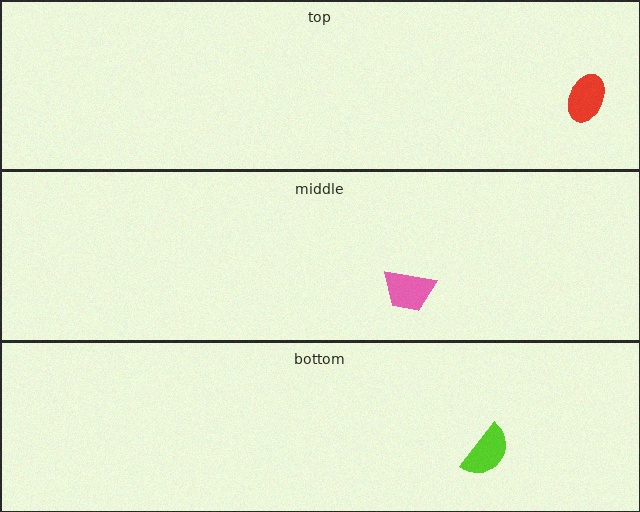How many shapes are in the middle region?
1.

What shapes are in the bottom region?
The lime semicircle.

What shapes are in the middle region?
The pink trapezoid.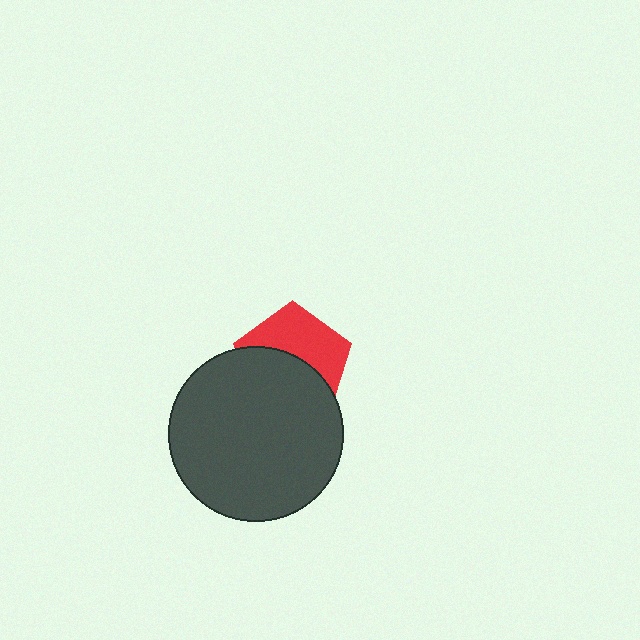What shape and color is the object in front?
The object in front is a dark gray circle.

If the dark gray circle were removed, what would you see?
You would see the complete red pentagon.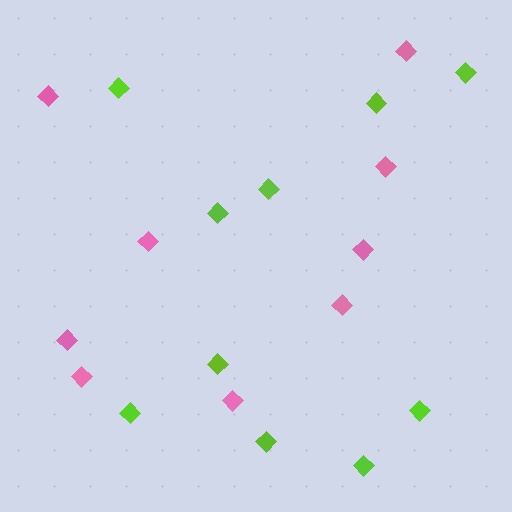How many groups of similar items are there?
There are 2 groups: one group of pink diamonds (9) and one group of lime diamonds (10).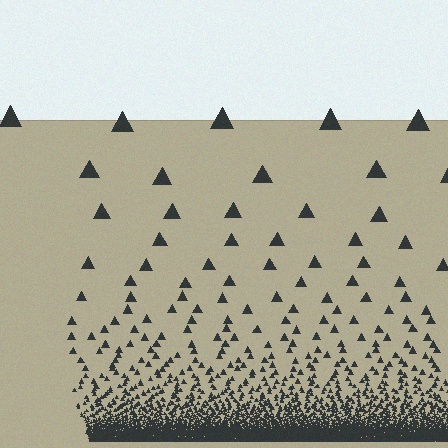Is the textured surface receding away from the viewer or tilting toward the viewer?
The surface appears to tilt toward the viewer. Texture elements get larger and sparser toward the top.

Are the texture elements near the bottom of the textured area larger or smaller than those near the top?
Smaller. The gradient is inverted — elements near the bottom are smaller and denser.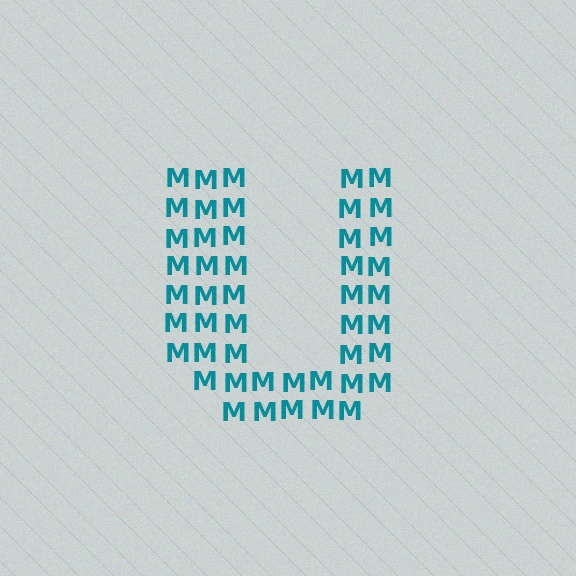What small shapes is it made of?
It is made of small letter M's.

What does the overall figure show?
The overall figure shows the letter U.